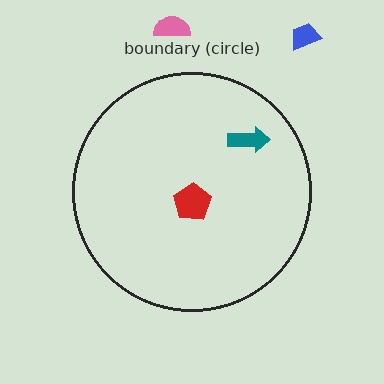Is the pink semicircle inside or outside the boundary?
Outside.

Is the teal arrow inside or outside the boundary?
Inside.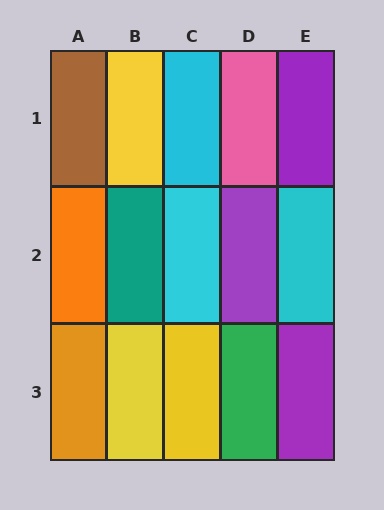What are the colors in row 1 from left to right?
Brown, yellow, cyan, pink, purple.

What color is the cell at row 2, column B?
Teal.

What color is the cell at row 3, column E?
Purple.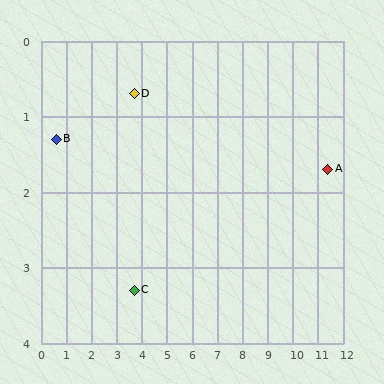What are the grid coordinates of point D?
Point D is at approximately (3.7, 0.7).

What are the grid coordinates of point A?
Point A is at approximately (11.4, 1.7).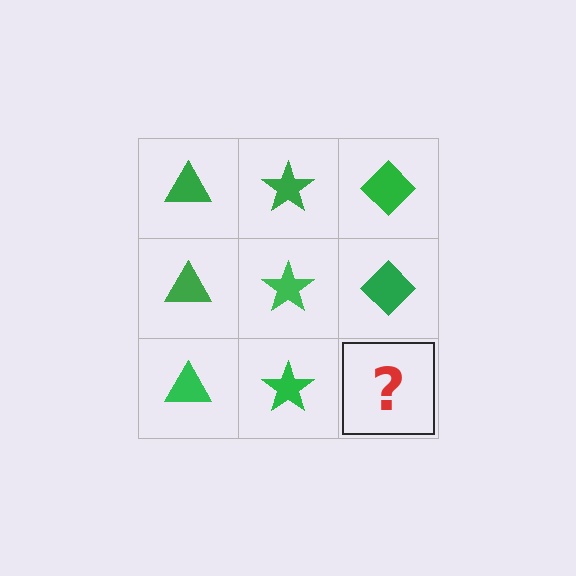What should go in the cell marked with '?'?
The missing cell should contain a green diamond.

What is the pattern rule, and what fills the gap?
The rule is that each column has a consistent shape. The gap should be filled with a green diamond.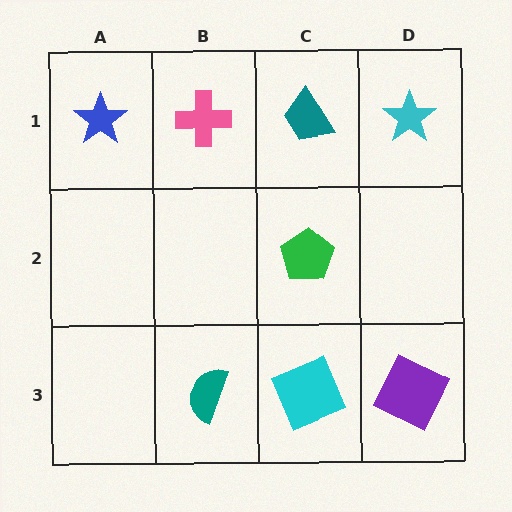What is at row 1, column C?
A teal trapezoid.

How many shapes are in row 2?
1 shape.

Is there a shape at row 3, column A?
No, that cell is empty.